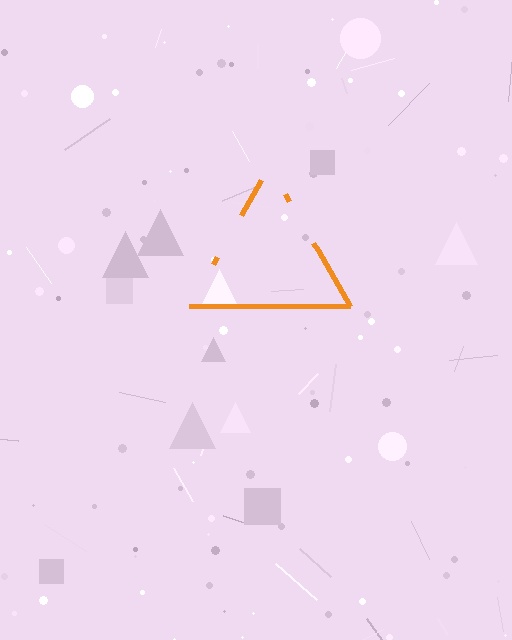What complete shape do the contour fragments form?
The contour fragments form a triangle.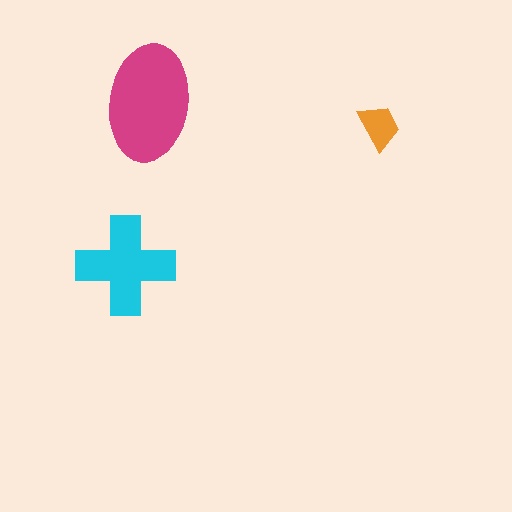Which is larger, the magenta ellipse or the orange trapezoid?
The magenta ellipse.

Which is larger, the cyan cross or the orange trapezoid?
The cyan cross.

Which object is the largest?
The magenta ellipse.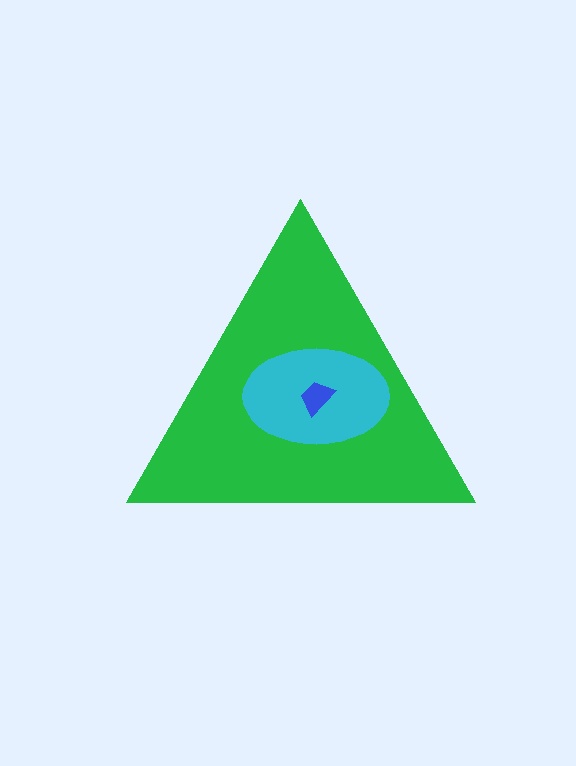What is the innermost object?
The blue trapezoid.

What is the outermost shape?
The green triangle.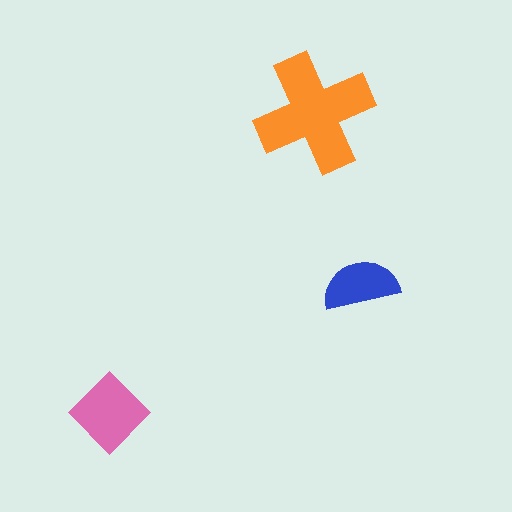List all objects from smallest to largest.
The blue semicircle, the pink diamond, the orange cross.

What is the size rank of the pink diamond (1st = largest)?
2nd.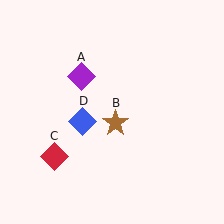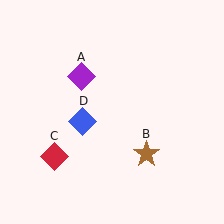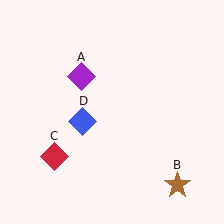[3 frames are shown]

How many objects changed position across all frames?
1 object changed position: brown star (object B).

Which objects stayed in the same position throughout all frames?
Purple diamond (object A) and red diamond (object C) and blue diamond (object D) remained stationary.